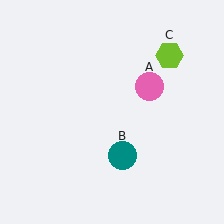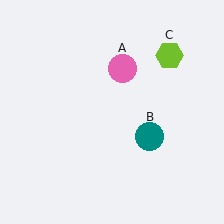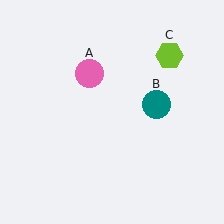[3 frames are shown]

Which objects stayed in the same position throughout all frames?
Lime hexagon (object C) remained stationary.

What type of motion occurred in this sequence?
The pink circle (object A), teal circle (object B) rotated counterclockwise around the center of the scene.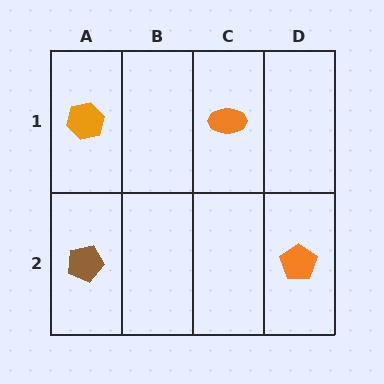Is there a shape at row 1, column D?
No, that cell is empty.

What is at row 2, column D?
An orange pentagon.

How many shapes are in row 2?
2 shapes.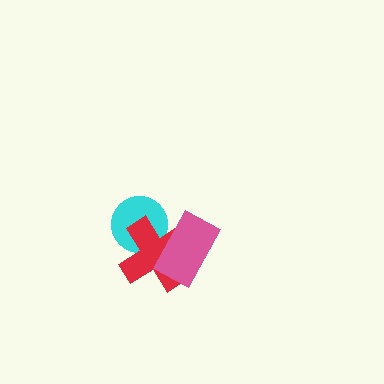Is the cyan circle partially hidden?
Yes, it is partially covered by another shape.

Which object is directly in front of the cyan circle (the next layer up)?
The red cross is directly in front of the cyan circle.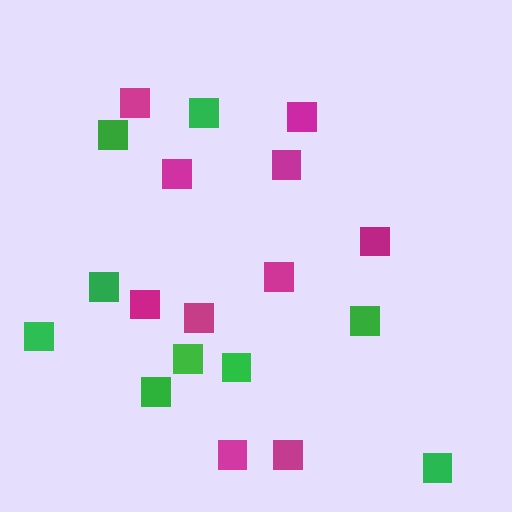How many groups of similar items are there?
There are 2 groups: one group of magenta squares (10) and one group of green squares (9).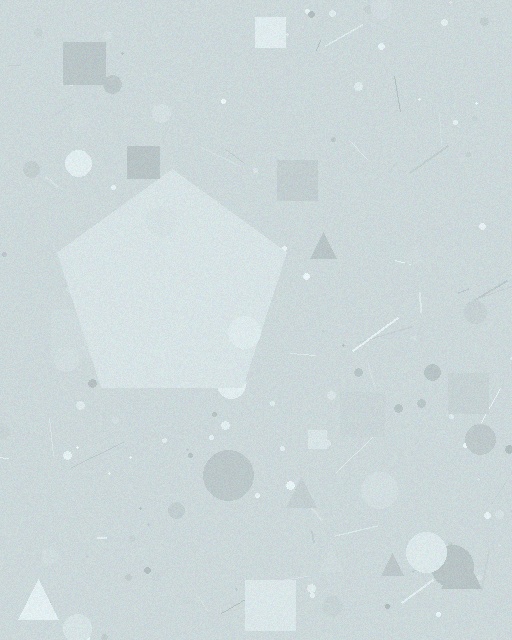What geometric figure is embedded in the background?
A pentagon is embedded in the background.